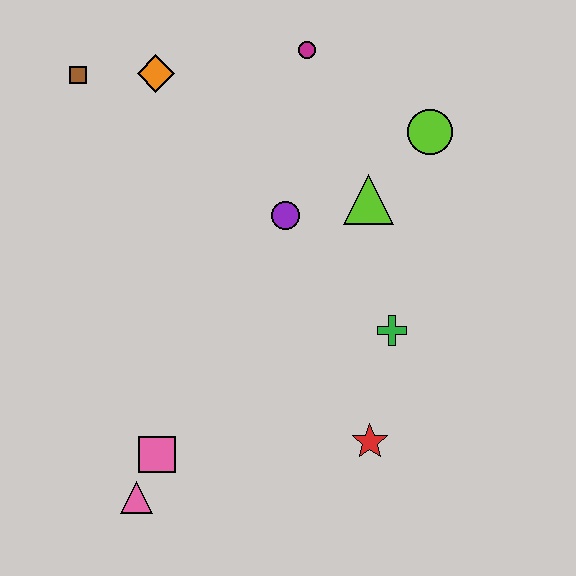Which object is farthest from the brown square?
The red star is farthest from the brown square.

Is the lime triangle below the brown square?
Yes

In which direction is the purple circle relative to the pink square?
The purple circle is above the pink square.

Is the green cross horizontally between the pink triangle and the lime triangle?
No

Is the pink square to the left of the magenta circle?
Yes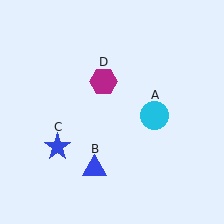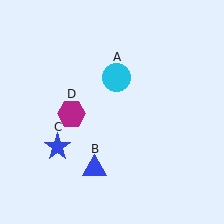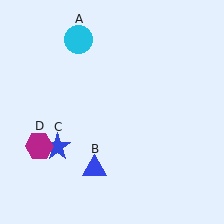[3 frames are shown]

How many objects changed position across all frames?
2 objects changed position: cyan circle (object A), magenta hexagon (object D).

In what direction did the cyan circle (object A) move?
The cyan circle (object A) moved up and to the left.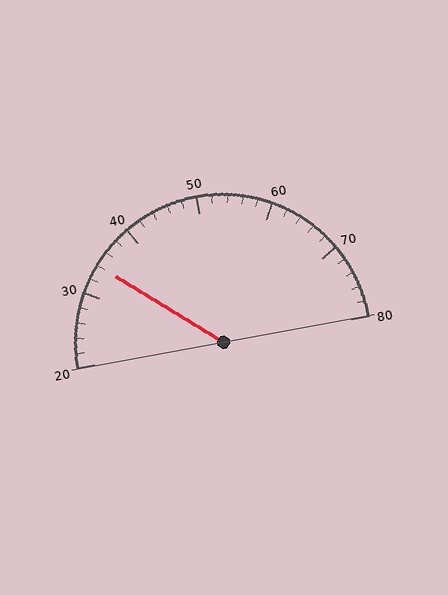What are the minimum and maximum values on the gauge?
The gauge ranges from 20 to 80.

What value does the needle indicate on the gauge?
The needle indicates approximately 34.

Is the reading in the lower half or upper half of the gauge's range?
The reading is in the lower half of the range (20 to 80).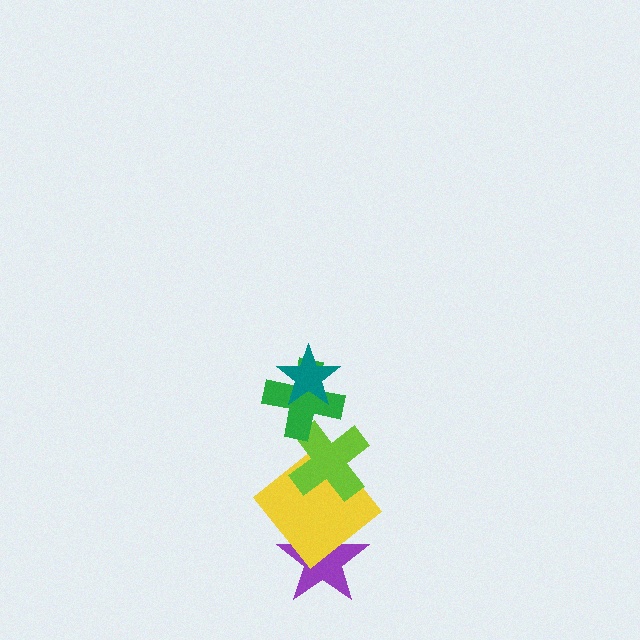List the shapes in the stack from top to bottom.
From top to bottom: the teal star, the green cross, the lime cross, the yellow diamond, the purple star.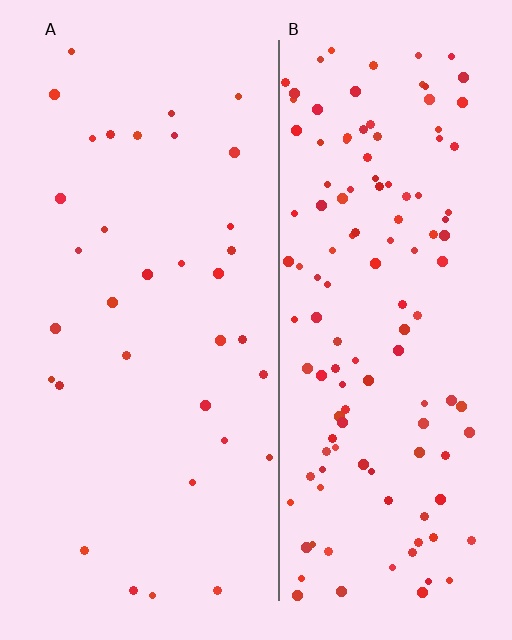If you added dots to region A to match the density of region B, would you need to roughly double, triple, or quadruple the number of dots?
Approximately quadruple.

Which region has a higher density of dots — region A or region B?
B (the right).